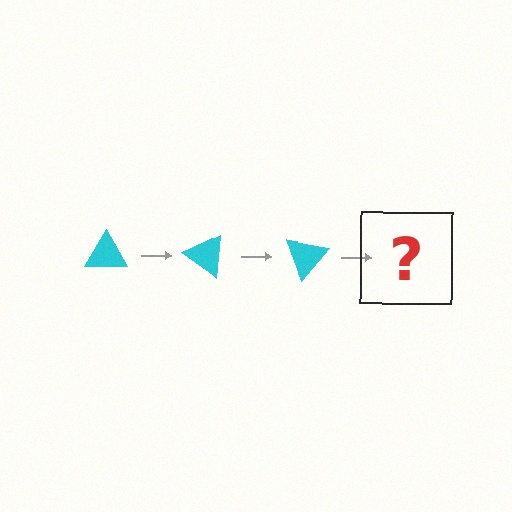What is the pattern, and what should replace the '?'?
The pattern is that the triangle rotates 35 degrees each step. The '?' should be a cyan triangle rotated 105 degrees.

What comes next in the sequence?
The next element should be a cyan triangle rotated 105 degrees.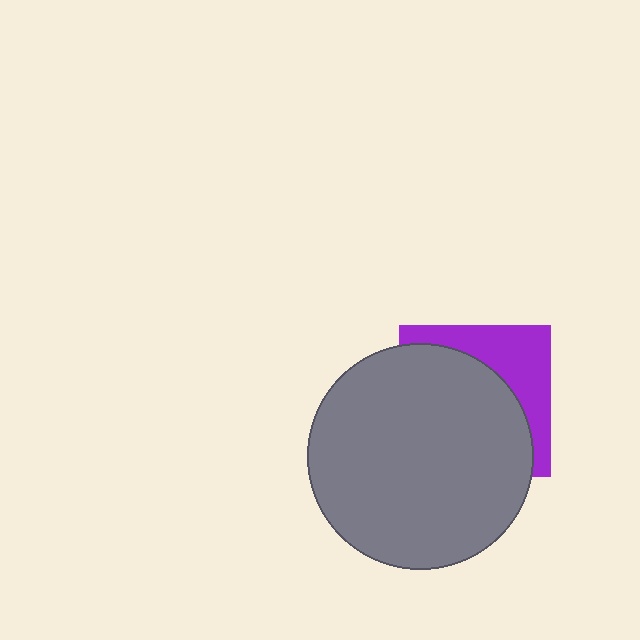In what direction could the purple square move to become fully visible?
The purple square could move toward the upper-right. That would shift it out from behind the gray circle entirely.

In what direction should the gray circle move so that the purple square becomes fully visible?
The gray circle should move toward the lower-left. That is the shortest direction to clear the overlap and leave the purple square fully visible.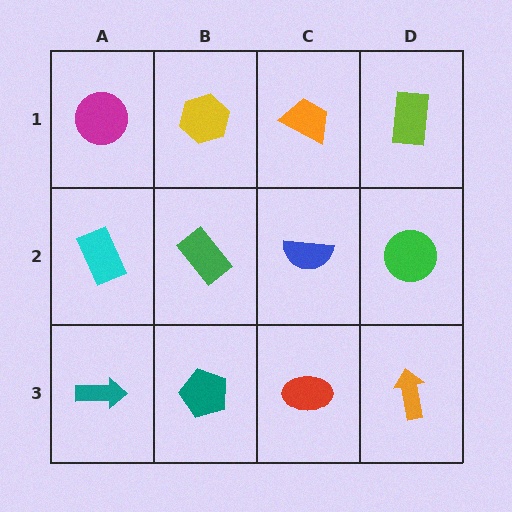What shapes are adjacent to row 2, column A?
A magenta circle (row 1, column A), a teal arrow (row 3, column A), a green rectangle (row 2, column B).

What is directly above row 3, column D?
A green circle.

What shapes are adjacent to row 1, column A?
A cyan rectangle (row 2, column A), a yellow hexagon (row 1, column B).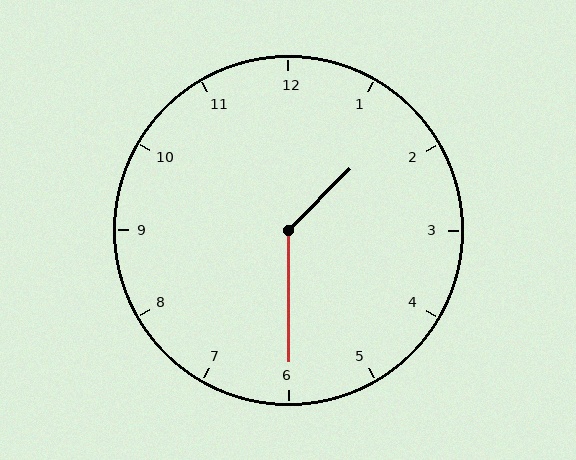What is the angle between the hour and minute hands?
Approximately 135 degrees.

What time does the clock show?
1:30.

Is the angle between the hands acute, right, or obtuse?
It is obtuse.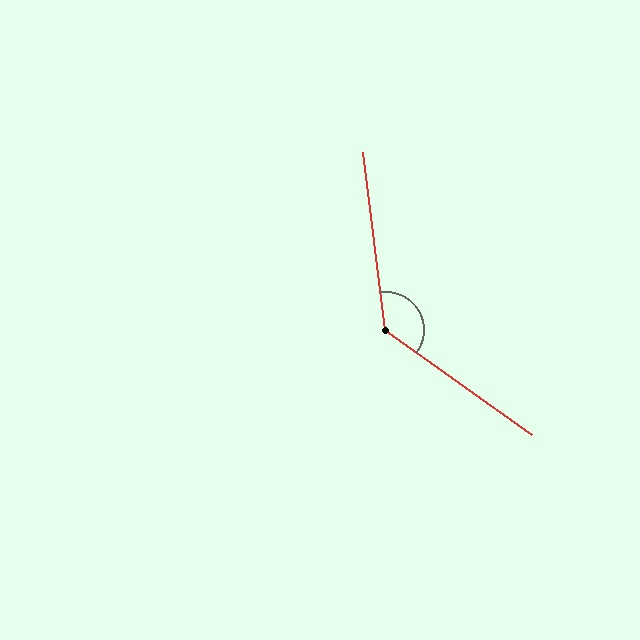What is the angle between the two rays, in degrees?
Approximately 133 degrees.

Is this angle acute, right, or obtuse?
It is obtuse.